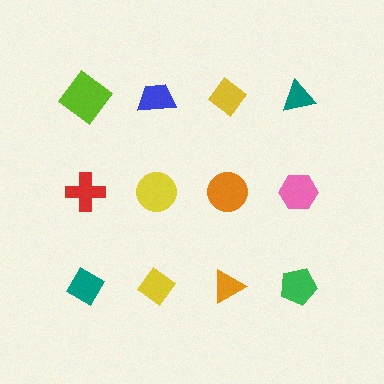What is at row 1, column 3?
A yellow diamond.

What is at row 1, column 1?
A lime diamond.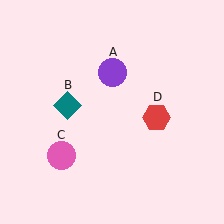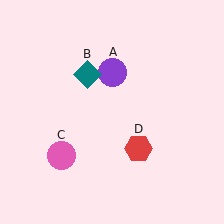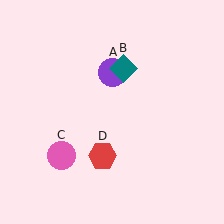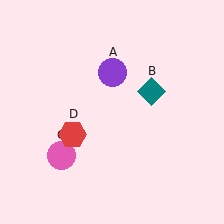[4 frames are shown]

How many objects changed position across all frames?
2 objects changed position: teal diamond (object B), red hexagon (object D).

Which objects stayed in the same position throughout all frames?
Purple circle (object A) and pink circle (object C) remained stationary.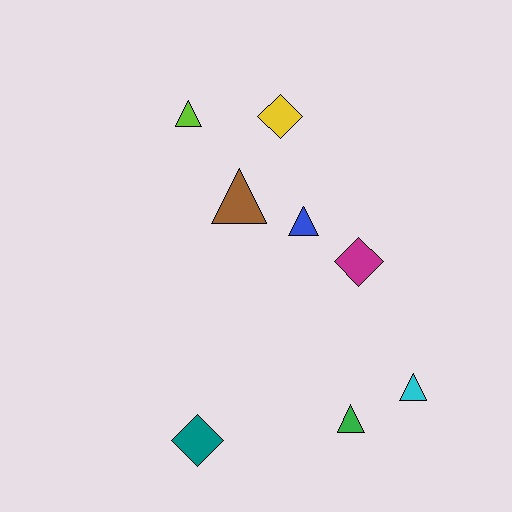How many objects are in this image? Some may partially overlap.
There are 8 objects.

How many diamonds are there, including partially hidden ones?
There are 3 diamonds.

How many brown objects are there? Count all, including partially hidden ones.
There is 1 brown object.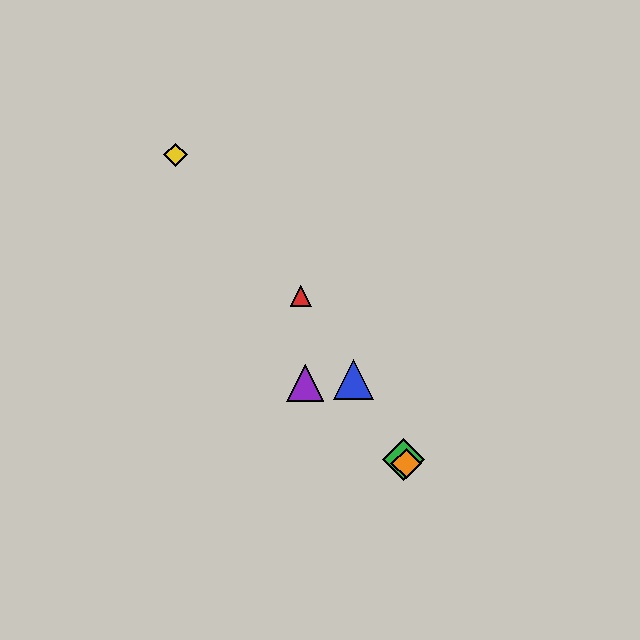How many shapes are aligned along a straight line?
4 shapes (the red triangle, the blue triangle, the green diamond, the orange diamond) are aligned along a straight line.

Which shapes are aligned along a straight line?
The red triangle, the blue triangle, the green diamond, the orange diamond are aligned along a straight line.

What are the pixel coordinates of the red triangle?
The red triangle is at (301, 296).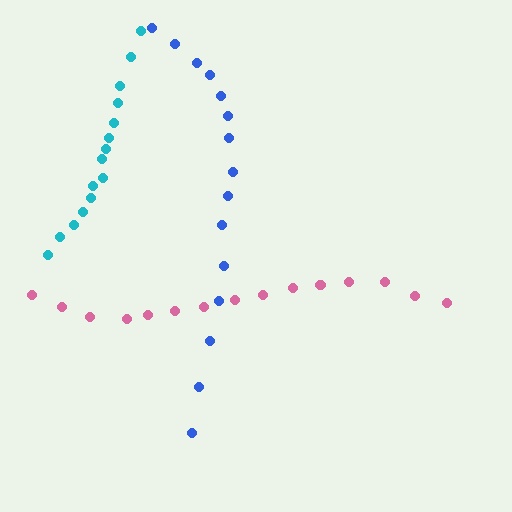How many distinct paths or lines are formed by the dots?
There are 3 distinct paths.